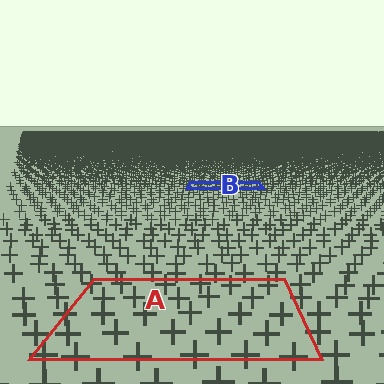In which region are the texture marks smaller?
The texture marks are smaller in region B, because it is farther away.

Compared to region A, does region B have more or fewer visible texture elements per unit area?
Region B has more texture elements per unit area — they are packed more densely because it is farther away.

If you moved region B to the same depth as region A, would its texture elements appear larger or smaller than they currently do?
They would appear larger. At a closer depth, the same texture elements are projected at a bigger on-screen size.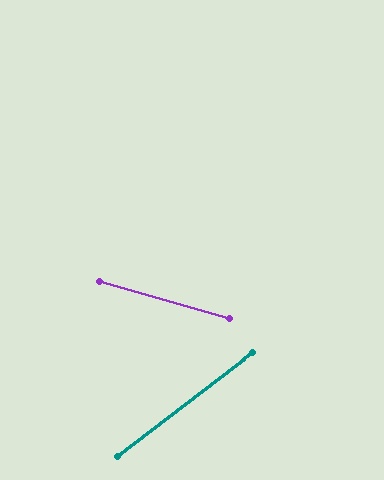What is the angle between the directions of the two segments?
Approximately 54 degrees.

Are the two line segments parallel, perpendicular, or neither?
Neither parallel nor perpendicular — they differ by about 54°.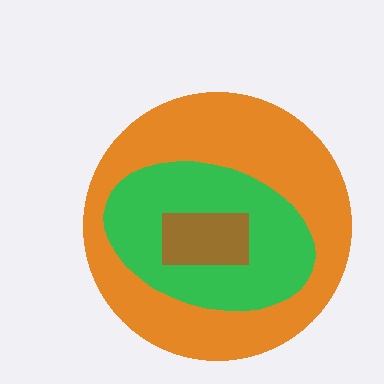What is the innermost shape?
The brown rectangle.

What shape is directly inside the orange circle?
The green ellipse.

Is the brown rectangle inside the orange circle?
Yes.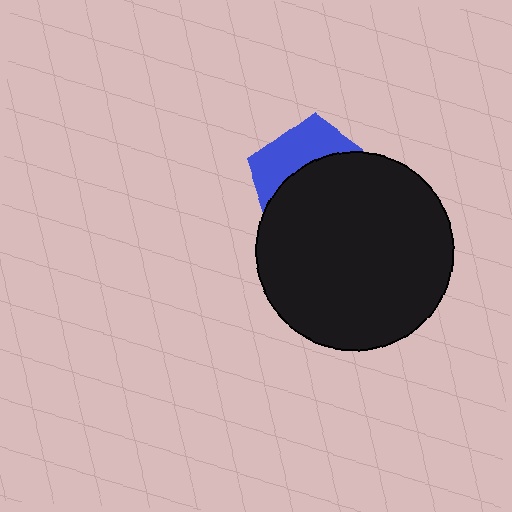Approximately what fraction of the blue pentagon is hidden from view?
Roughly 64% of the blue pentagon is hidden behind the black circle.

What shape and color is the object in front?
The object in front is a black circle.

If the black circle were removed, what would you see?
You would see the complete blue pentagon.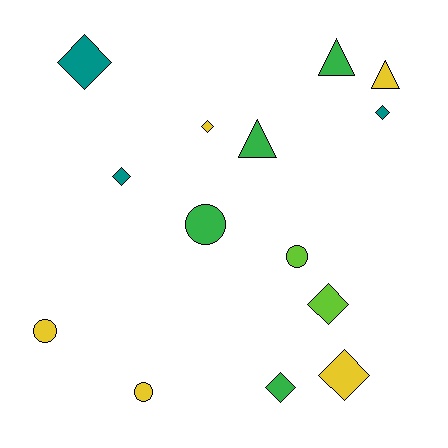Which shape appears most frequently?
Diamond, with 7 objects.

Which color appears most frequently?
Yellow, with 5 objects.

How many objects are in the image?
There are 14 objects.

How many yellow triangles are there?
There is 1 yellow triangle.